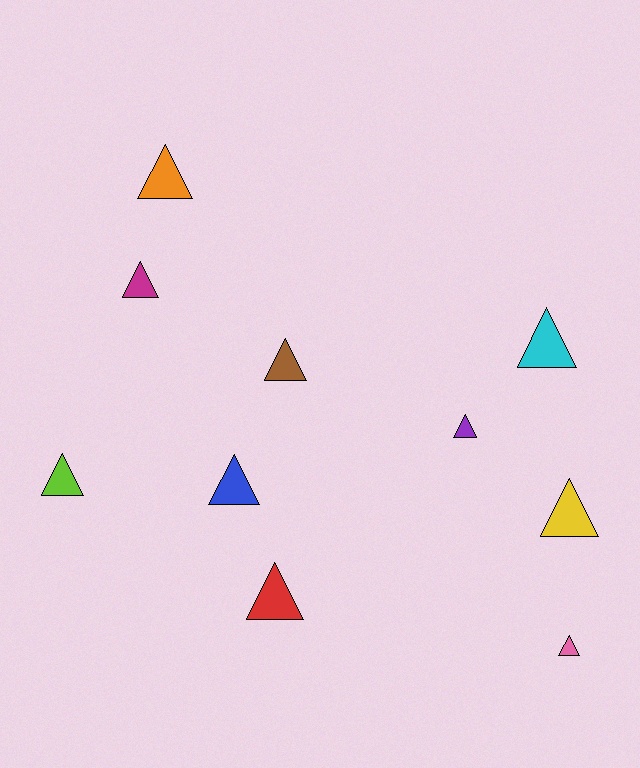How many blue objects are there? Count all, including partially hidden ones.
There is 1 blue object.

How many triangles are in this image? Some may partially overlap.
There are 10 triangles.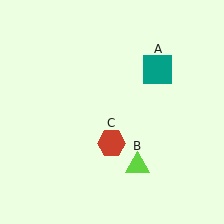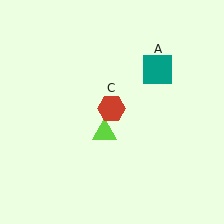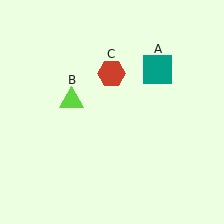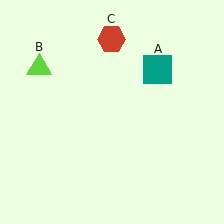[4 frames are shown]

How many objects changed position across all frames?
2 objects changed position: lime triangle (object B), red hexagon (object C).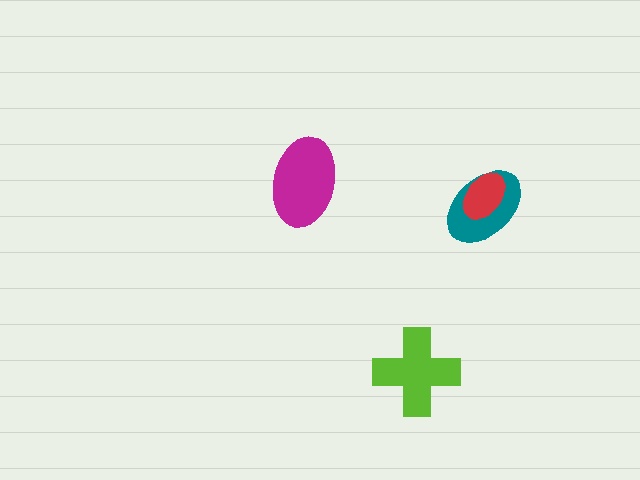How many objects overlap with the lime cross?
0 objects overlap with the lime cross.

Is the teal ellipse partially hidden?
Yes, it is partially covered by another shape.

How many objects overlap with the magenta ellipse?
0 objects overlap with the magenta ellipse.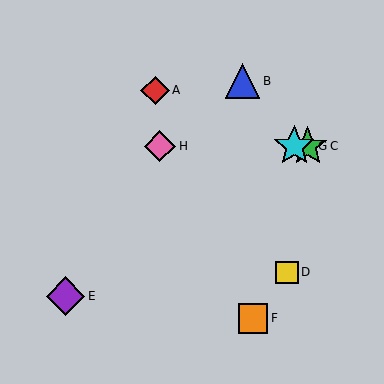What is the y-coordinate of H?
Object H is at y≈146.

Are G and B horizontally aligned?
No, G is at y≈146 and B is at y≈81.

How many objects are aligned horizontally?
3 objects (C, G, H) are aligned horizontally.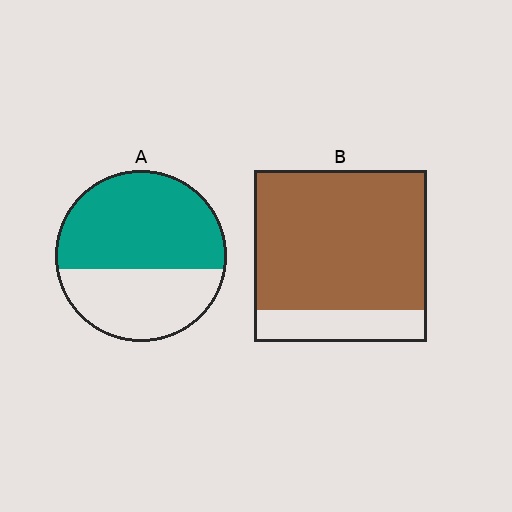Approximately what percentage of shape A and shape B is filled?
A is approximately 60% and B is approximately 80%.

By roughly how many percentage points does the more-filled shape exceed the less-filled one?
By roughly 20 percentage points (B over A).